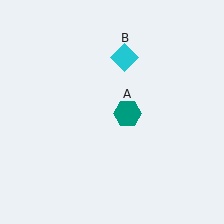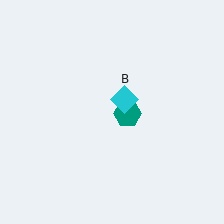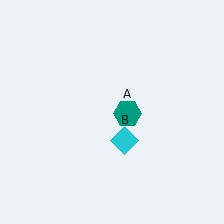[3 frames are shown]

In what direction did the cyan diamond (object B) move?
The cyan diamond (object B) moved down.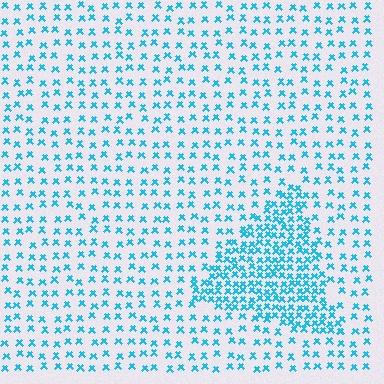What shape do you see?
I see a triangle.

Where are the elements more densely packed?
The elements are more densely packed inside the triangle boundary.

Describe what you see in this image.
The image contains small cyan elements arranged at two different densities. A triangle-shaped region is visible where the elements are more densely packed than the surrounding area.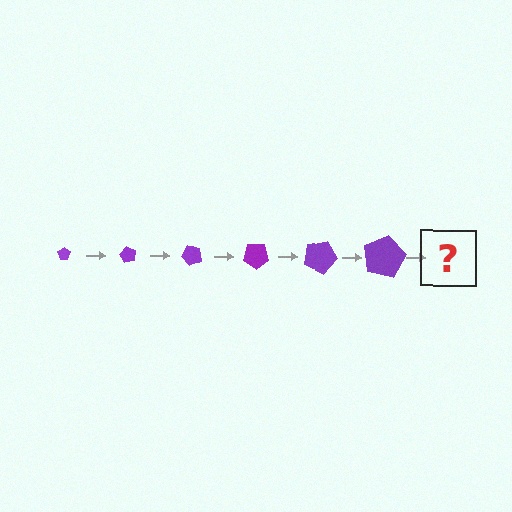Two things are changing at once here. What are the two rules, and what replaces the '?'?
The two rules are that the pentagon grows larger each step and it rotates 60 degrees each step. The '?' should be a pentagon, larger than the previous one and rotated 360 degrees from the start.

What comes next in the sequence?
The next element should be a pentagon, larger than the previous one and rotated 360 degrees from the start.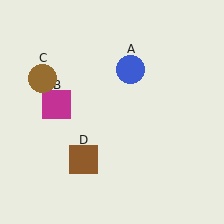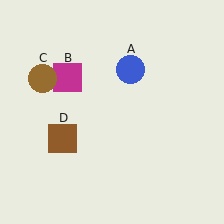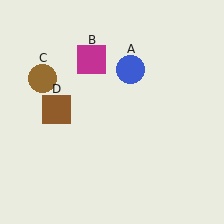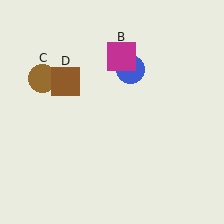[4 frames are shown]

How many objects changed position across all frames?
2 objects changed position: magenta square (object B), brown square (object D).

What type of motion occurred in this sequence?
The magenta square (object B), brown square (object D) rotated clockwise around the center of the scene.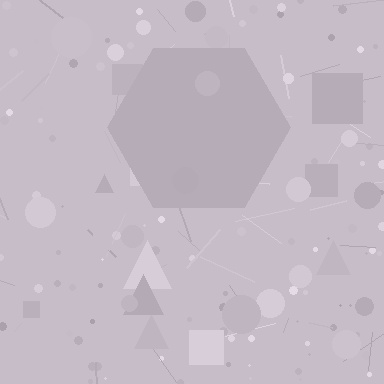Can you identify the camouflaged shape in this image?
The camouflaged shape is a hexagon.